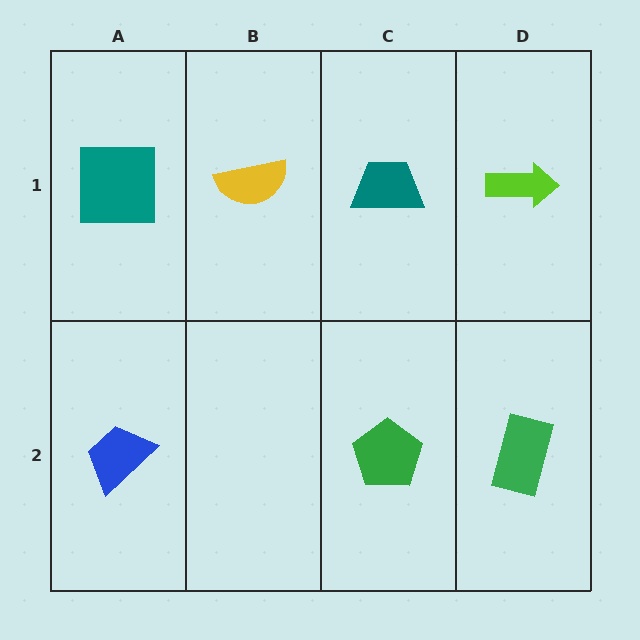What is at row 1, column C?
A teal trapezoid.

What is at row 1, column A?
A teal square.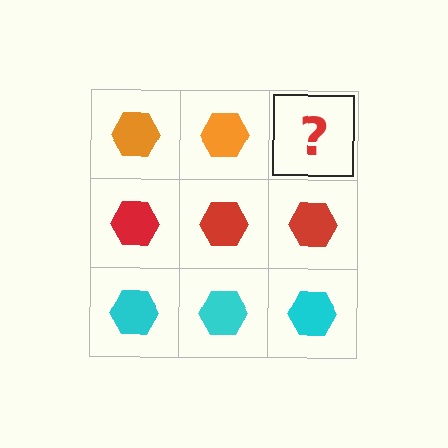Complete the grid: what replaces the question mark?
The question mark should be replaced with an orange hexagon.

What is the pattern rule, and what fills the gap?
The rule is that each row has a consistent color. The gap should be filled with an orange hexagon.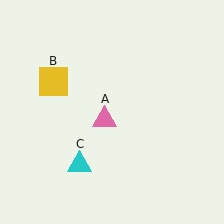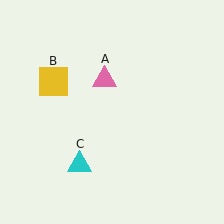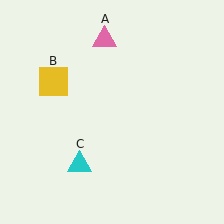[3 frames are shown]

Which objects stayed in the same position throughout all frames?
Yellow square (object B) and cyan triangle (object C) remained stationary.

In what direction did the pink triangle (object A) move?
The pink triangle (object A) moved up.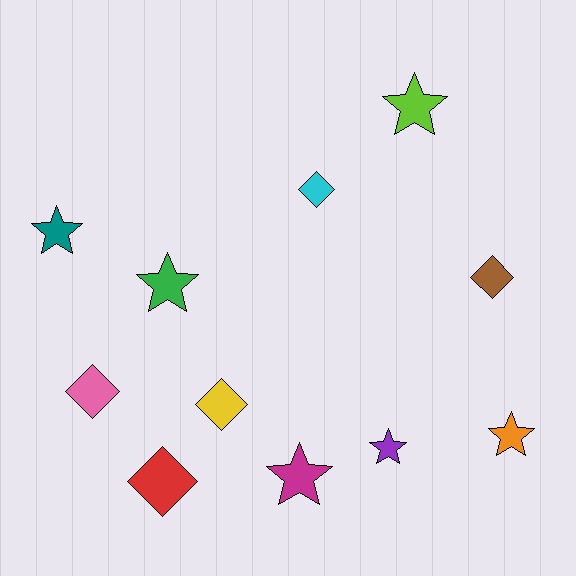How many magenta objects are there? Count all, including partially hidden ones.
There is 1 magenta object.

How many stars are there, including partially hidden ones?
There are 6 stars.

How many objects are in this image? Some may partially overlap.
There are 11 objects.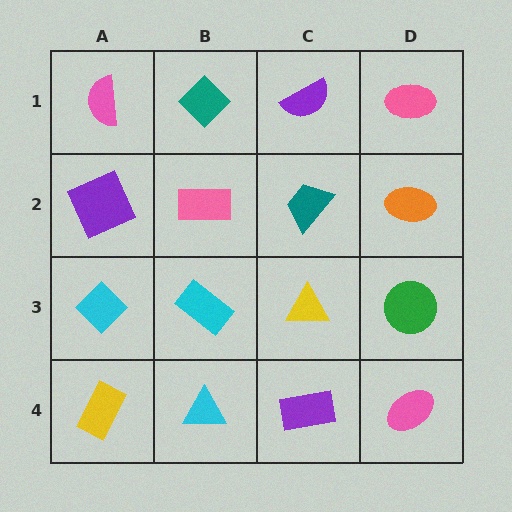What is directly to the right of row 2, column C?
An orange ellipse.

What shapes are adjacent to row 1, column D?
An orange ellipse (row 2, column D), a purple semicircle (row 1, column C).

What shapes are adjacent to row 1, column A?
A purple square (row 2, column A), a teal diamond (row 1, column B).